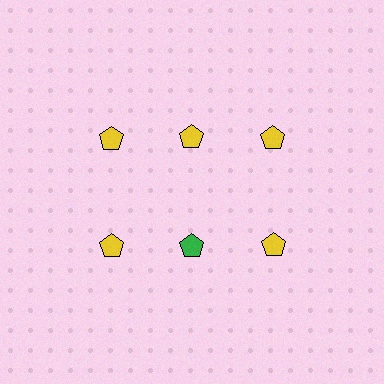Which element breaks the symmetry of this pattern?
The green pentagon in the second row, second from left column breaks the symmetry. All other shapes are yellow pentagons.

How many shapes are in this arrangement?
There are 6 shapes arranged in a grid pattern.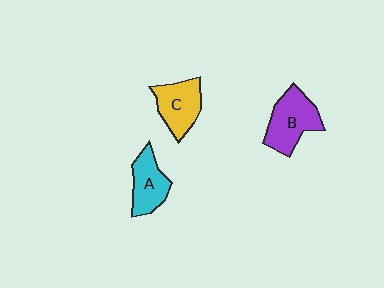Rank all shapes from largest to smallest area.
From largest to smallest: B (purple), C (yellow), A (cyan).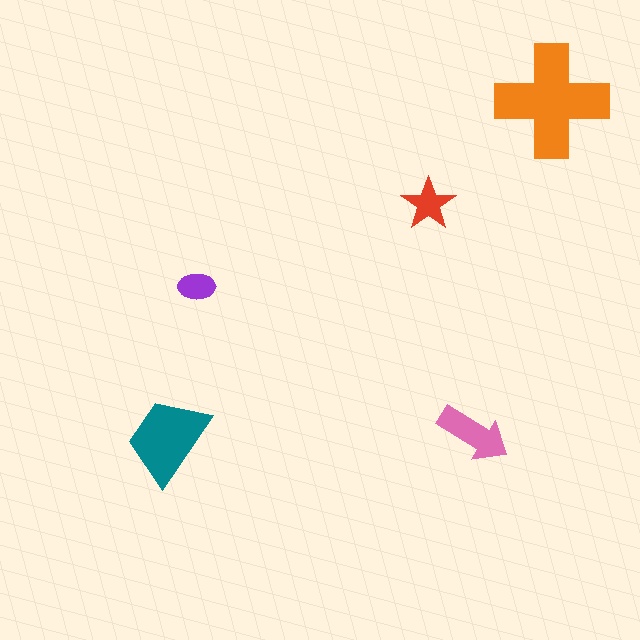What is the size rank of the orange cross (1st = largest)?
1st.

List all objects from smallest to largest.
The purple ellipse, the red star, the pink arrow, the teal trapezoid, the orange cross.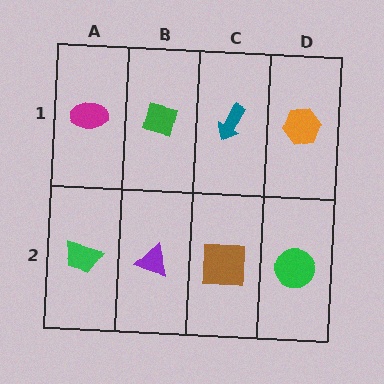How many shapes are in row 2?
4 shapes.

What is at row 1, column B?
A green diamond.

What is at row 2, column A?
A green trapezoid.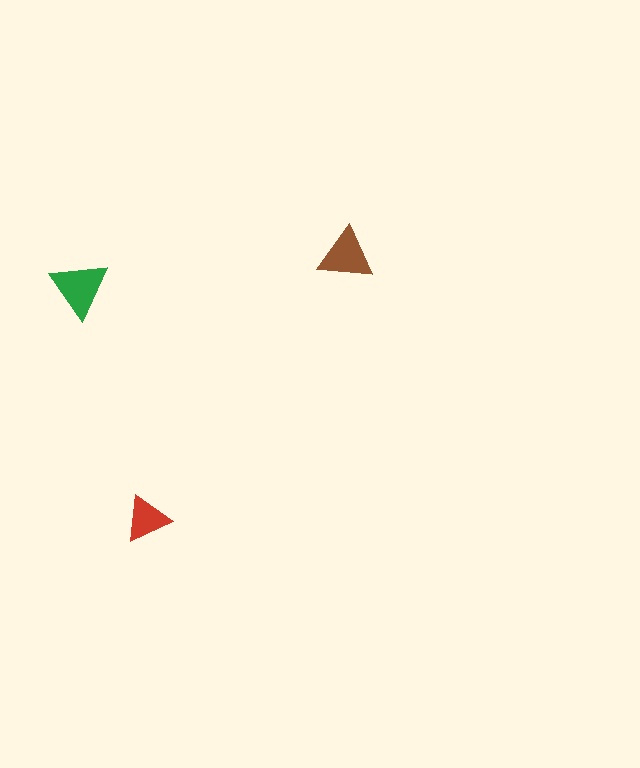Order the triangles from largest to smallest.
the green one, the brown one, the red one.